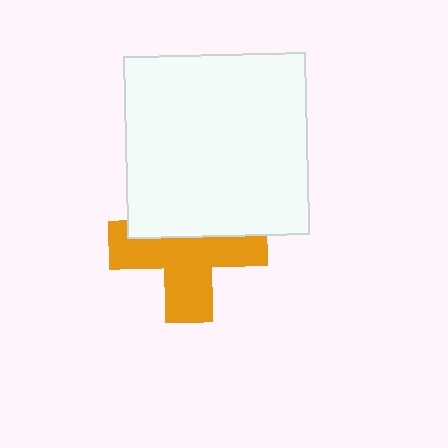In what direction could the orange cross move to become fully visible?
The orange cross could move down. That would shift it out from behind the white square entirely.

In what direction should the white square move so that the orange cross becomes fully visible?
The white square should move up. That is the shortest direction to clear the overlap and leave the orange cross fully visible.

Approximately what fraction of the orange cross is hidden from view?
Roughly 41% of the orange cross is hidden behind the white square.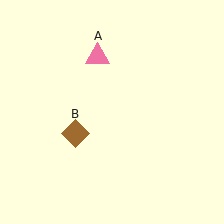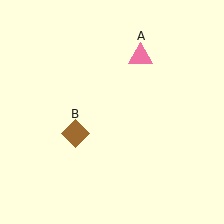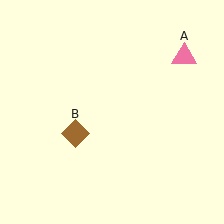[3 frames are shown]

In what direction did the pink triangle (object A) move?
The pink triangle (object A) moved right.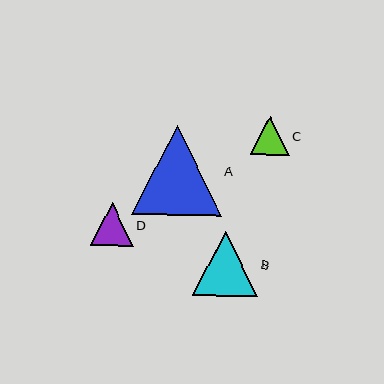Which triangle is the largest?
Triangle A is the largest with a size of approximately 90 pixels.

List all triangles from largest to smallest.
From largest to smallest: A, B, D, C.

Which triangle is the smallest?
Triangle C is the smallest with a size of approximately 39 pixels.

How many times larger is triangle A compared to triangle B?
Triangle A is approximately 1.4 times the size of triangle B.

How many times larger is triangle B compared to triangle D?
Triangle B is approximately 1.5 times the size of triangle D.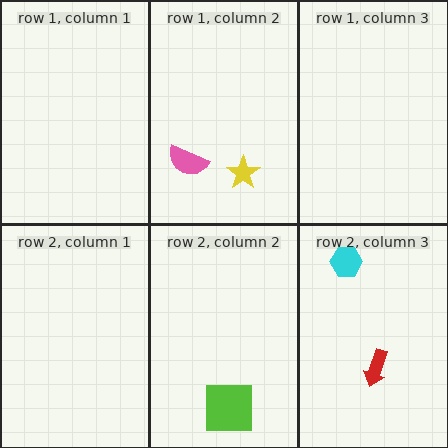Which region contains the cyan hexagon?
The row 2, column 3 region.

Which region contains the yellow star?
The row 1, column 2 region.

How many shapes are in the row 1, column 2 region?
2.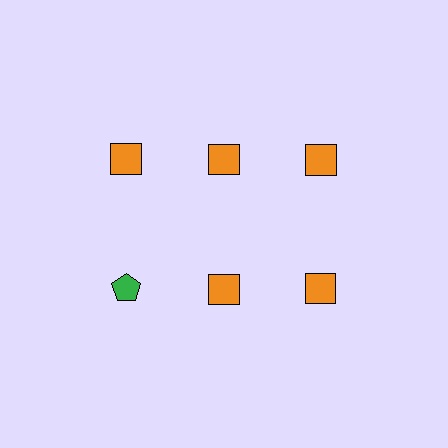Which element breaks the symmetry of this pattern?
The green pentagon in the second row, leftmost column breaks the symmetry. All other shapes are orange squares.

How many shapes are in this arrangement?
There are 6 shapes arranged in a grid pattern.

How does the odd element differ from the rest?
It differs in both color (green instead of orange) and shape (pentagon instead of square).